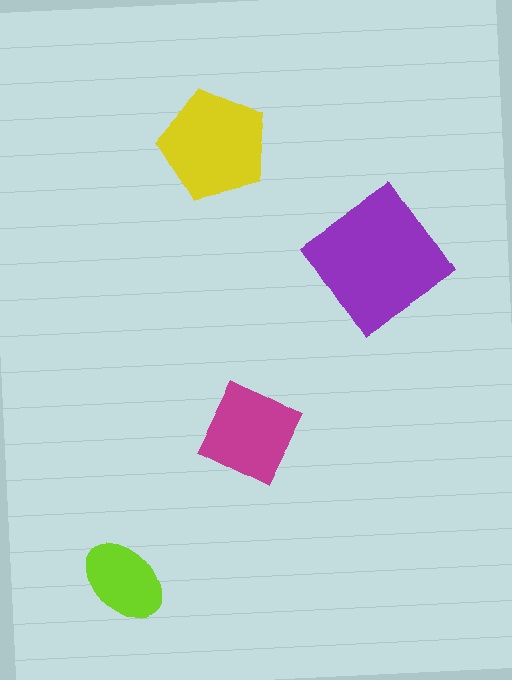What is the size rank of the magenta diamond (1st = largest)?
3rd.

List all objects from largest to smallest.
The purple diamond, the yellow pentagon, the magenta diamond, the lime ellipse.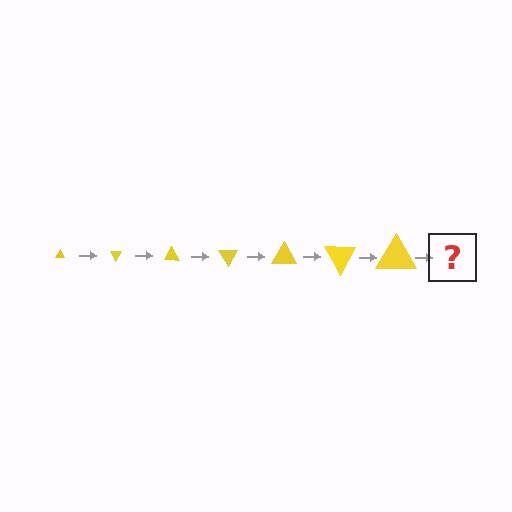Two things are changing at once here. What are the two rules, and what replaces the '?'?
The two rules are that the triangle grows larger each step and it rotates 60 degrees each step. The '?' should be a triangle, larger than the previous one and rotated 420 degrees from the start.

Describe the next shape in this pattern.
It should be a triangle, larger than the previous one and rotated 420 degrees from the start.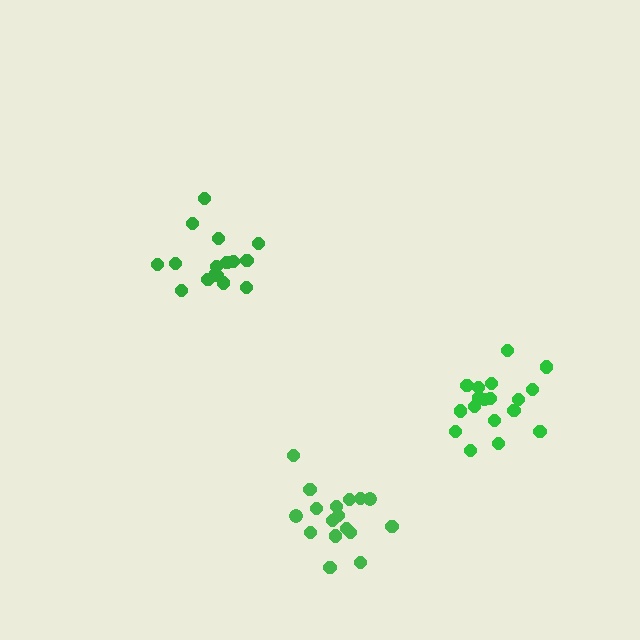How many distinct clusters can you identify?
There are 3 distinct clusters.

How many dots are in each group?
Group 1: 19 dots, Group 2: 16 dots, Group 3: 17 dots (52 total).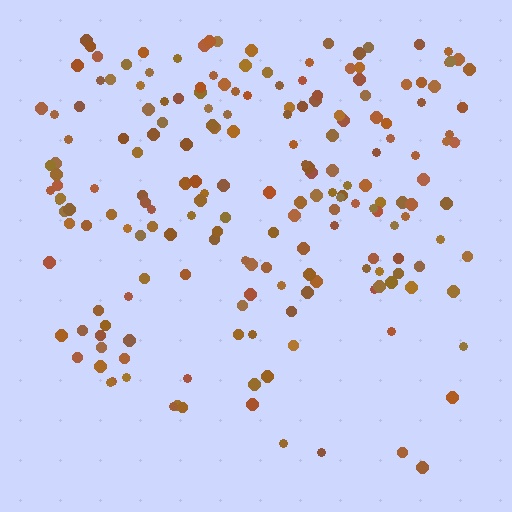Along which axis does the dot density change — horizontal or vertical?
Vertical.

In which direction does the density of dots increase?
From bottom to top, with the top side densest.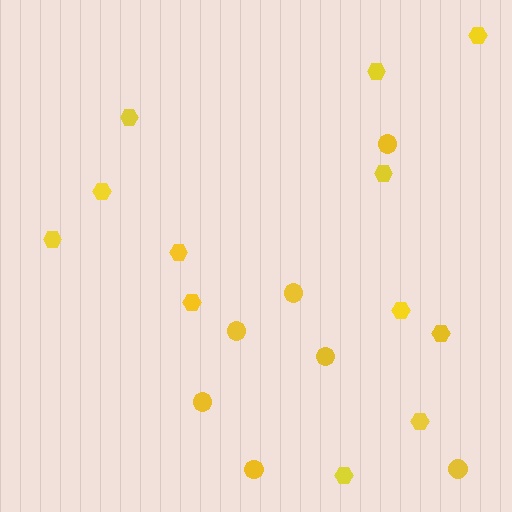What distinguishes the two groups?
There are 2 groups: one group of circles (7) and one group of hexagons (12).